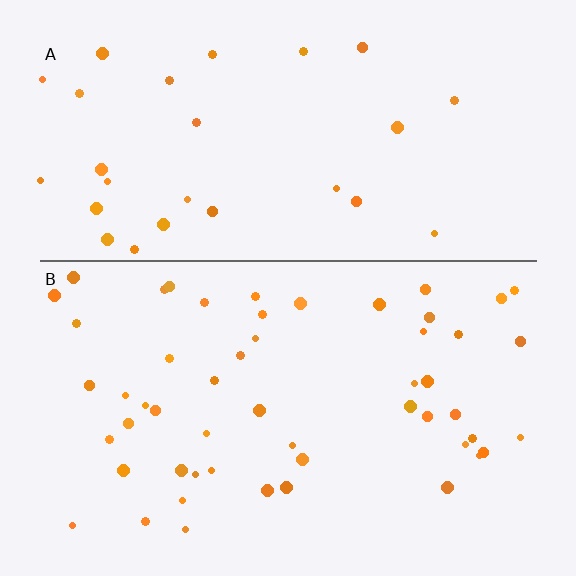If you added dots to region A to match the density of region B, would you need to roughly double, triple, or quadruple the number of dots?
Approximately double.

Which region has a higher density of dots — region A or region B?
B (the bottom).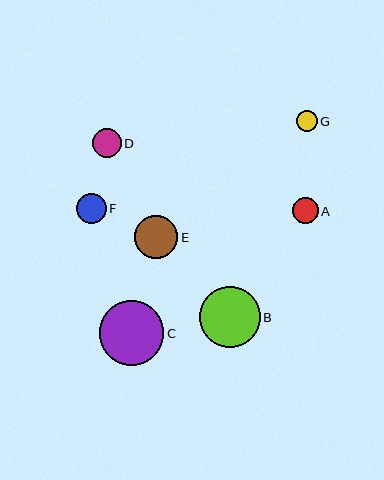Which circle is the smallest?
Circle G is the smallest with a size of approximately 20 pixels.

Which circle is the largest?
Circle C is the largest with a size of approximately 65 pixels.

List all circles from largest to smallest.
From largest to smallest: C, B, E, F, D, A, G.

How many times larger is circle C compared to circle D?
Circle C is approximately 2.3 times the size of circle D.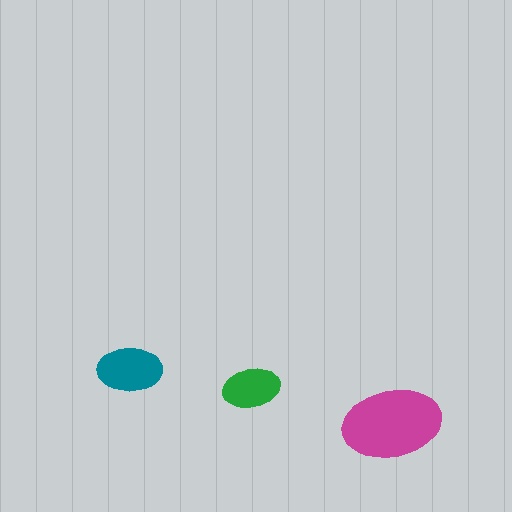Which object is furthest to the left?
The teal ellipse is leftmost.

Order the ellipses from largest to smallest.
the magenta one, the teal one, the green one.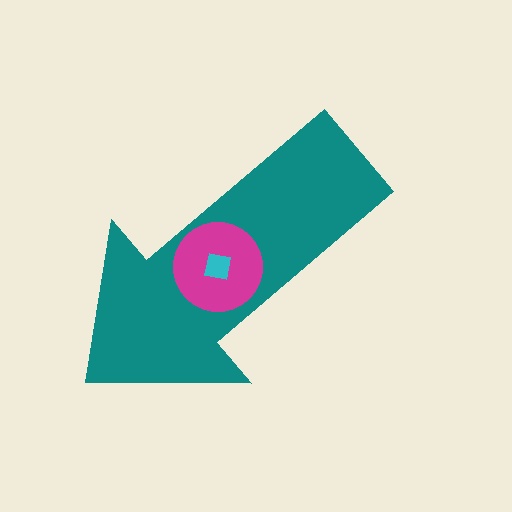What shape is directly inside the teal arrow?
The magenta circle.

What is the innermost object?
The cyan square.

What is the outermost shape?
The teal arrow.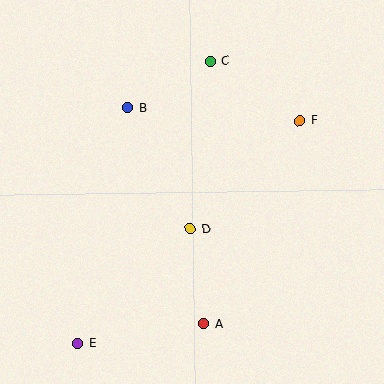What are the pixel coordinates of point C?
Point C is at (210, 61).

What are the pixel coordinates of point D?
Point D is at (190, 229).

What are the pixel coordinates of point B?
Point B is at (128, 108).